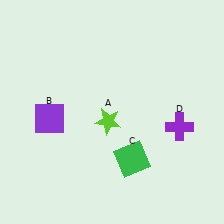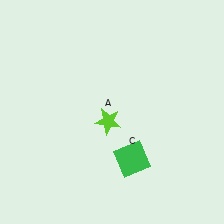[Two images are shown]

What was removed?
The purple cross (D), the purple square (B) were removed in Image 2.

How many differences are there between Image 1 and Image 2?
There are 2 differences between the two images.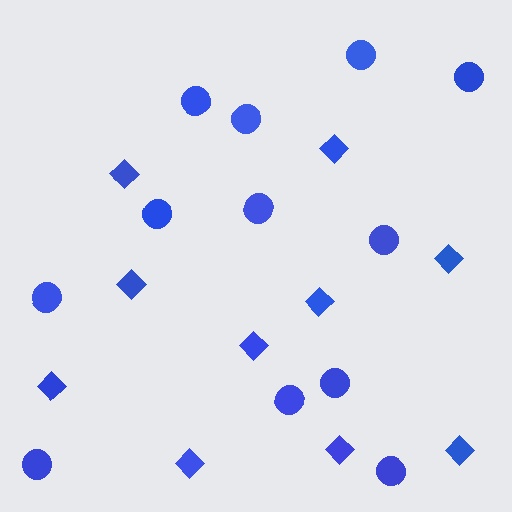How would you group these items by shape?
There are 2 groups: one group of diamonds (10) and one group of circles (12).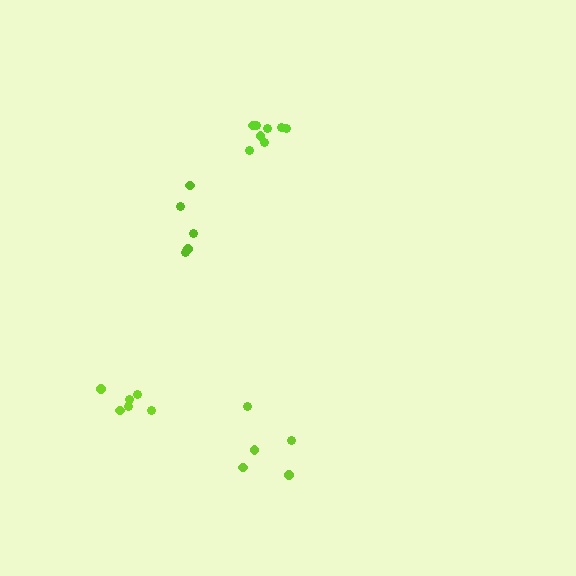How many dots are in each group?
Group 1: 8 dots, Group 2: 5 dots, Group 3: 5 dots, Group 4: 6 dots (24 total).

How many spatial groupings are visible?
There are 4 spatial groupings.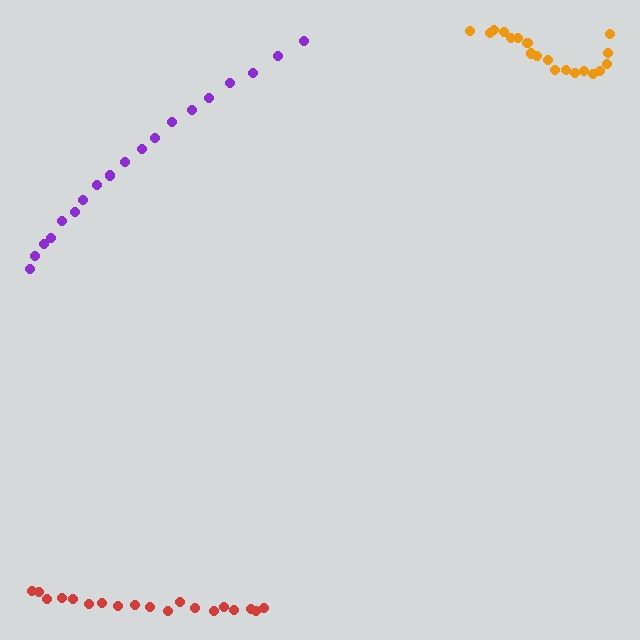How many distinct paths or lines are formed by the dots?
There are 3 distinct paths.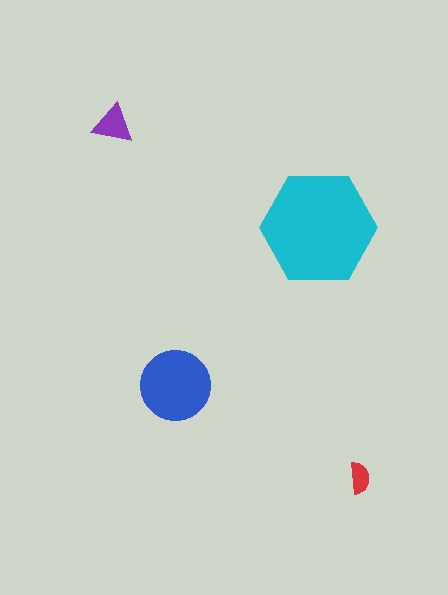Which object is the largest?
The cyan hexagon.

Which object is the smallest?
The red semicircle.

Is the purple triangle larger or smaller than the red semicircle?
Larger.